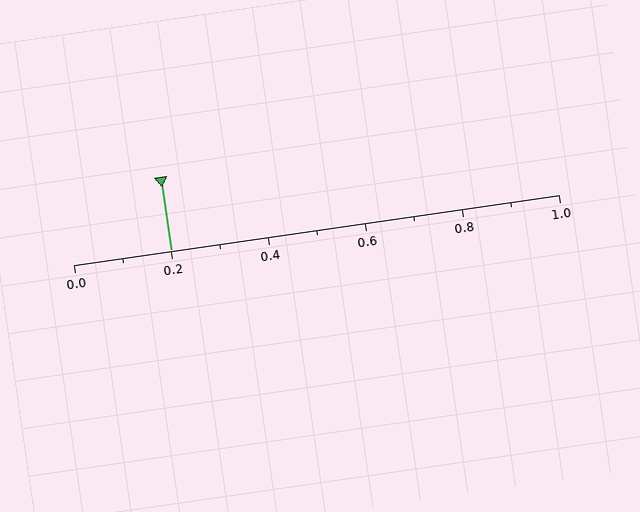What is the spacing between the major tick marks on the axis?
The major ticks are spaced 0.2 apart.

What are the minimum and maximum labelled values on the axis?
The axis runs from 0.0 to 1.0.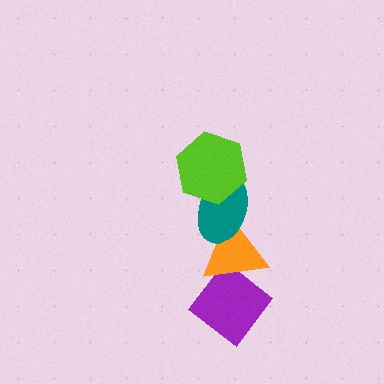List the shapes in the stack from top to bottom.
From top to bottom: the lime hexagon, the teal ellipse, the orange triangle, the purple diamond.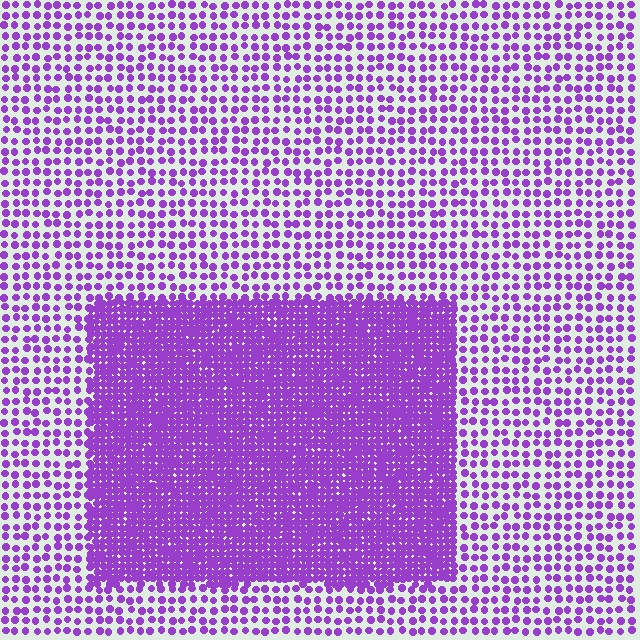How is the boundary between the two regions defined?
The boundary is defined by a change in element density (approximately 2.8x ratio). All elements are the same color, size, and shape.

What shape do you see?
I see a rectangle.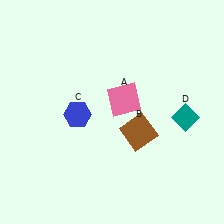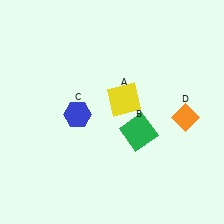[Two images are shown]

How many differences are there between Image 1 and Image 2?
There are 3 differences between the two images.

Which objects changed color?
A changed from pink to yellow. B changed from brown to green. D changed from teal to orange.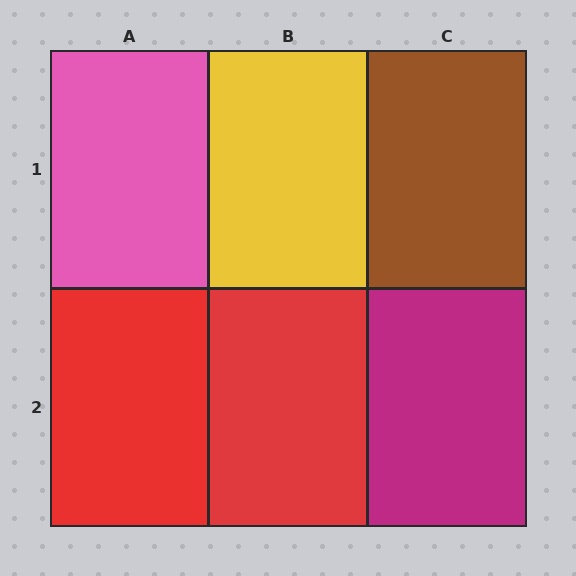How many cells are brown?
1 cell is brown.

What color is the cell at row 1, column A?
Pink.